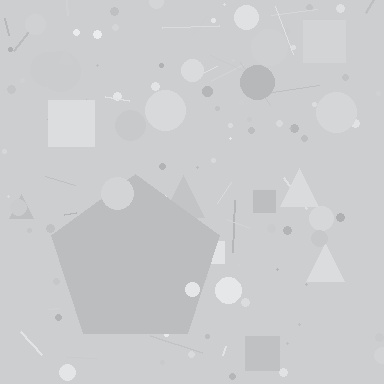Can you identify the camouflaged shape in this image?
The camouflaged shape is a pentagon.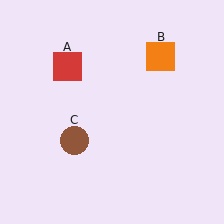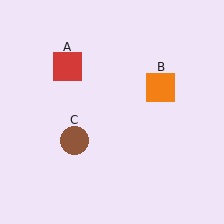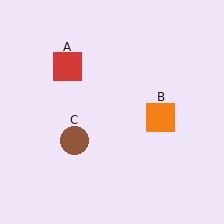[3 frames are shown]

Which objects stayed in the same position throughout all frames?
Red square (object A) and brown circle (object C) remained stationary.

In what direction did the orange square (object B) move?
The orange square (object B) moved down.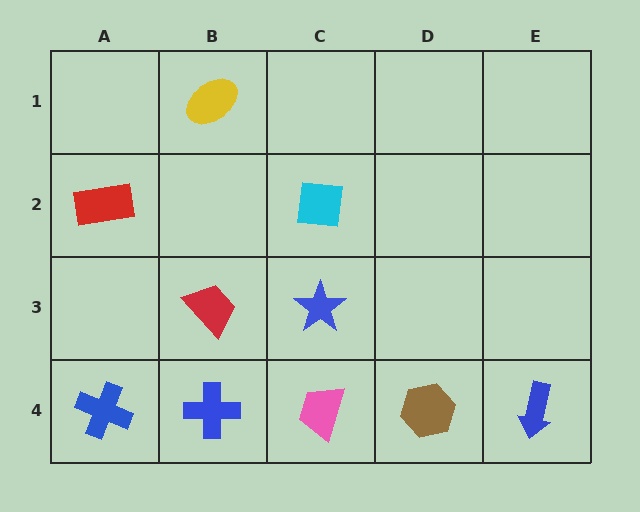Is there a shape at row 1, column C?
No, that cell is empty.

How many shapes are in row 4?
5 shapes.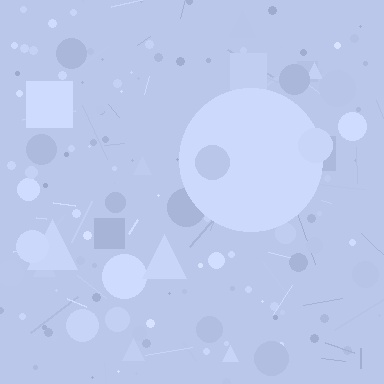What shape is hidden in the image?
A circle is hidden in the image.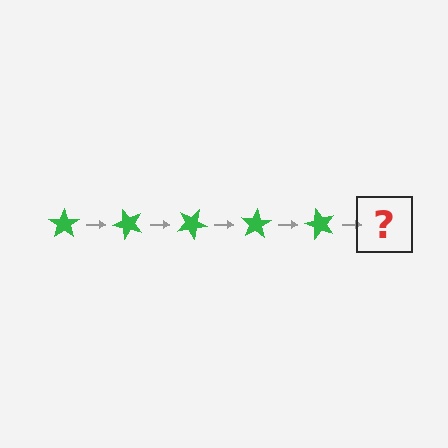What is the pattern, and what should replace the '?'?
The pattern is that the star rotates 50 degrees each step. The '?' should be a green star rotated 250 degrees.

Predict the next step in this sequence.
The next step is a green star rotated 250 degrees.